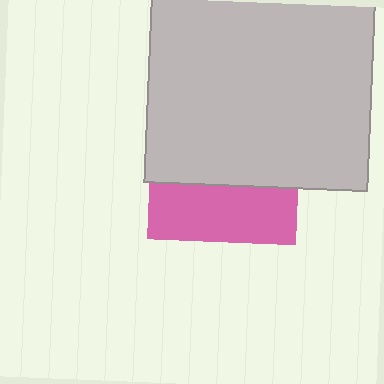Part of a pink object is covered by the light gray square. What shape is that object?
It is a square.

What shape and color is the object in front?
The object in front is a light gray square.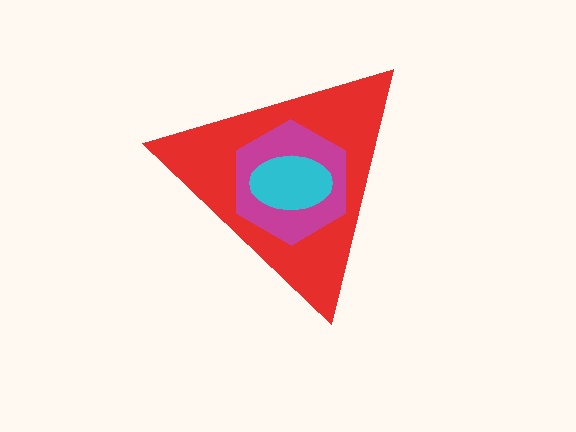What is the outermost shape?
The red triangle.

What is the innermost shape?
The cyan ellipse.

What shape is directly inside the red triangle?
The magenta hexagon.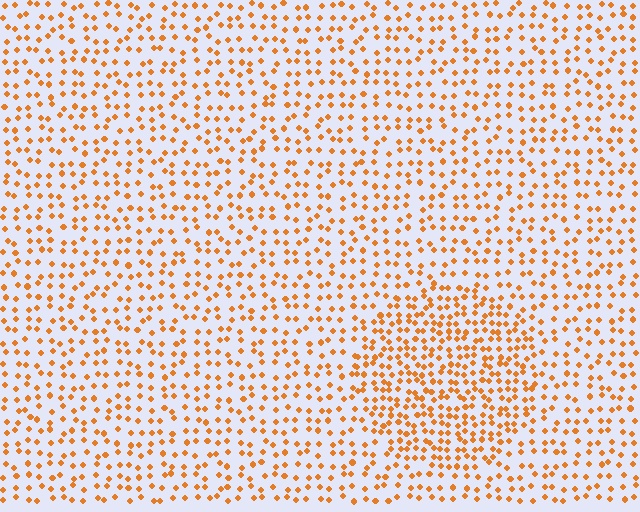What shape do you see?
I see a circle.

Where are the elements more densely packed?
The elements are more densely packed inside the circle boundary.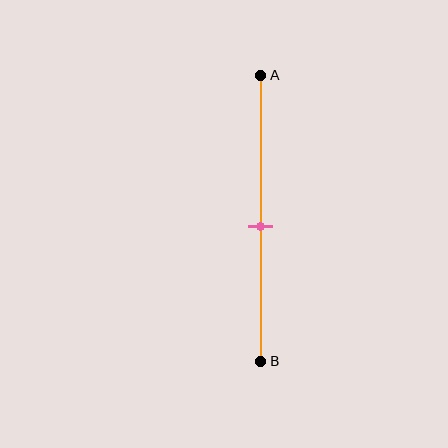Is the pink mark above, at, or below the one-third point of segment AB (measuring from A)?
The pink mark is below the one-third point of segment AB.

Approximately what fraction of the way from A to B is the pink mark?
The pink mark is approximately 55% of the way from A to B.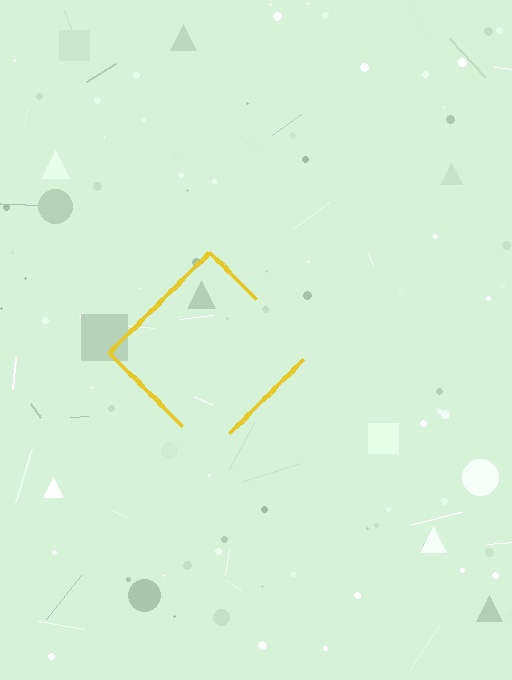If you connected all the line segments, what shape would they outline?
They would outline a diamond.